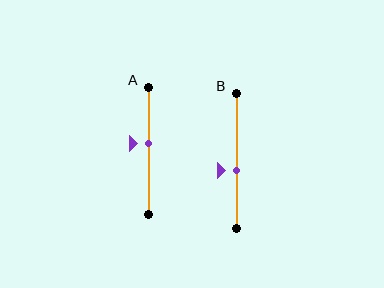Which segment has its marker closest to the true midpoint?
Segment A has its marker closest to the true midpoint.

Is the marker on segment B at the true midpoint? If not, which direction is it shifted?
No, the marker on segment B is shifted downward by about 7% of the segment length.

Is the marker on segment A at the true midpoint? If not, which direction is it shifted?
No, the marker on segment A is shifted upward by about 6% of the segment length.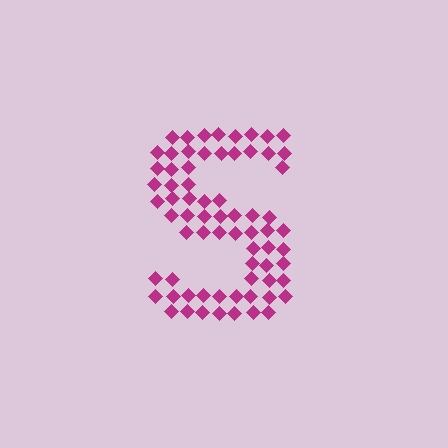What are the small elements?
The small elements are diamonds.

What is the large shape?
The large shape is the letter S.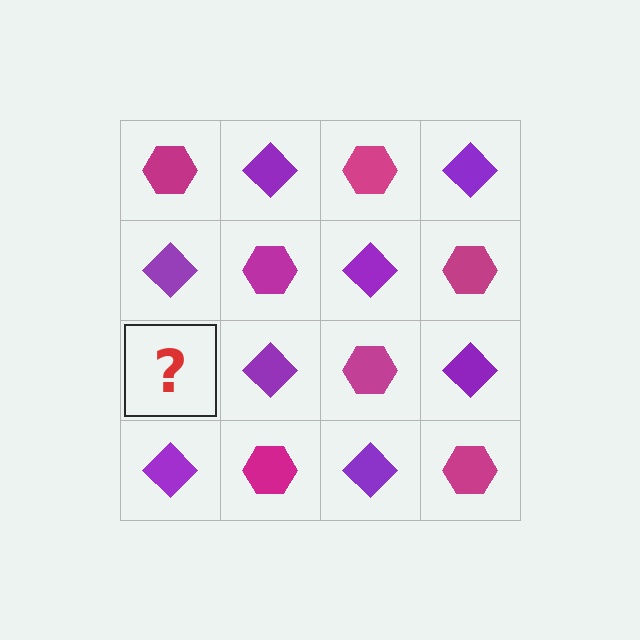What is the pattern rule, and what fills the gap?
The rule is that it alternates magenta hexagon and purple diamond in a checkerboard pattern. The gap should be filled with a magenta hexagon.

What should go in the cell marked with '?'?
The missing cell should contain a magenta hexagon.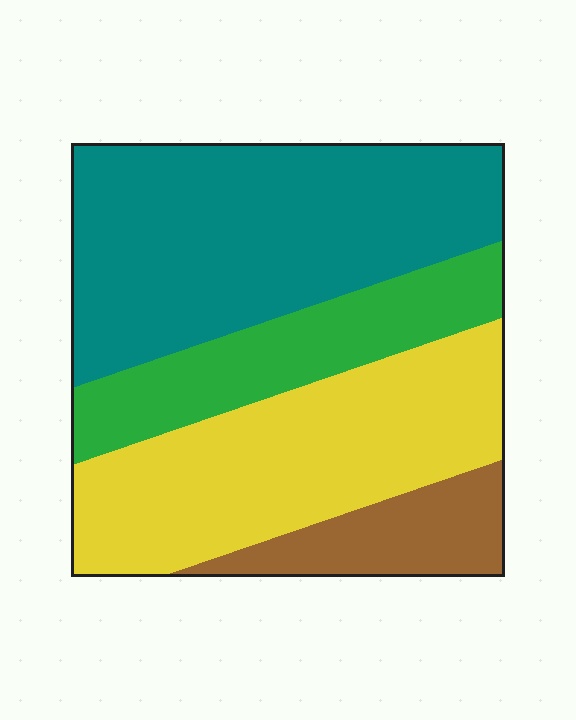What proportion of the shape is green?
Green takes up between a sixth and a third of the shape.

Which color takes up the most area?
Teal, at roughly 40%.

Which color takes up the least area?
Brown, at roughly 10%.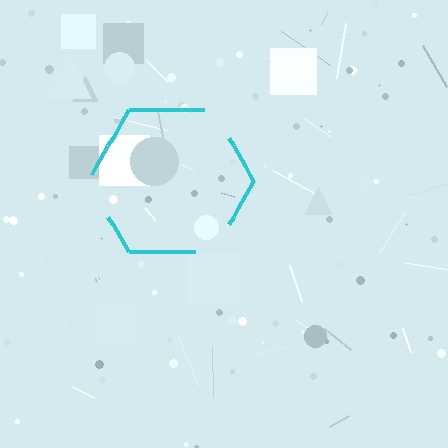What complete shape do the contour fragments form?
The contour fragments form a hexagon.